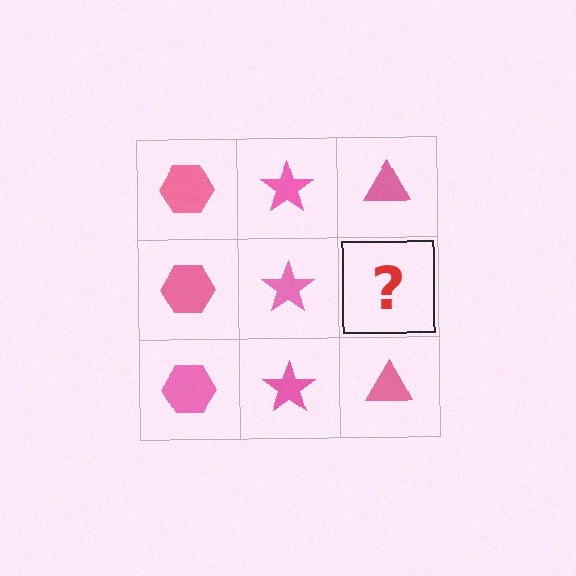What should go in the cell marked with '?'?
The missing cell should contain a pink triangle.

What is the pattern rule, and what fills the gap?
The rule is that each column has a consistent shape. The gap should be filled with a pink triangle.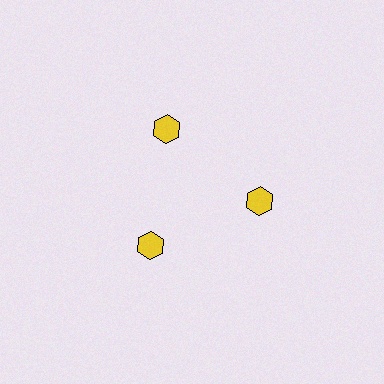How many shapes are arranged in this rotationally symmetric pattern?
There are 3 shapes, arranged in 3 groups of 1.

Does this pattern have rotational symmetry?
Yes, this pattern has 3-fold rotational symmetry. It looks the same after rotating 120 degrees around the center.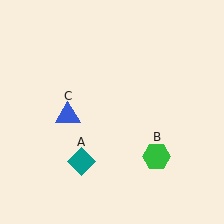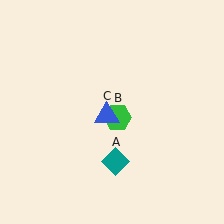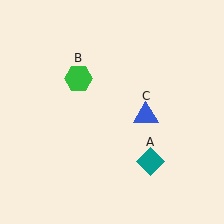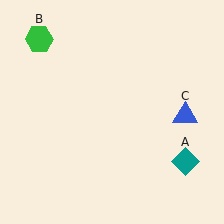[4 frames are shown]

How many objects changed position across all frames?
3 objects changed position: teal diamond (object A), green hexagon (object B), blue triangle (object C).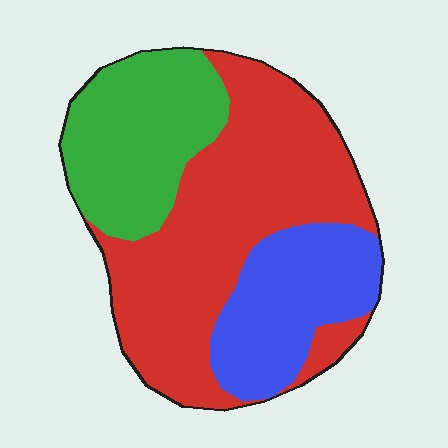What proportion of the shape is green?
Green takes up between a quarter and a half of the shape.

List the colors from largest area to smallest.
From largest to smallest: red, green, blue.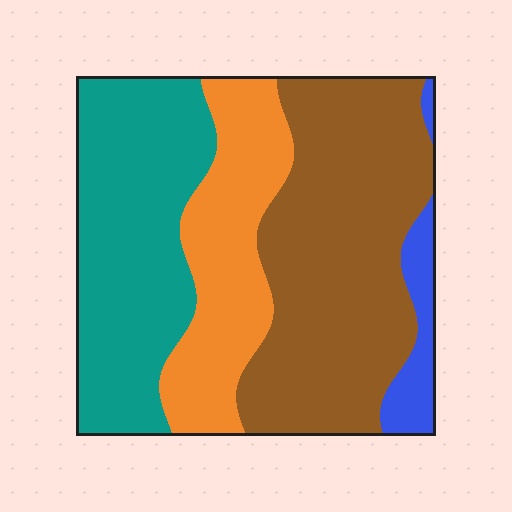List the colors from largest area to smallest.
From largest to smallest: brown, teal, orange, blue.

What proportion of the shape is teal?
Teal takes up about one third (1/3) of the shape.